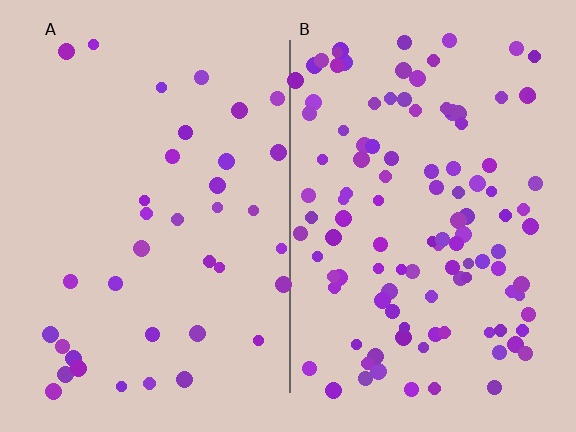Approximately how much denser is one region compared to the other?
Approximately 3.0× — region B over region A.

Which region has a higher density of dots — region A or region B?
B (the right).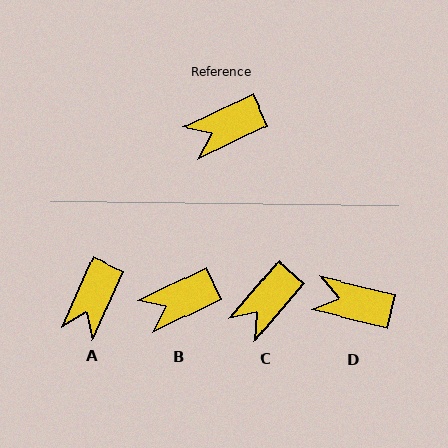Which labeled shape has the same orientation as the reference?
B.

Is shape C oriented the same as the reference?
No, it is off by about 24 degrees.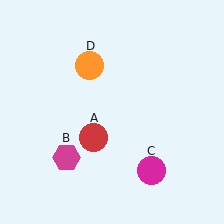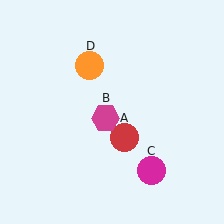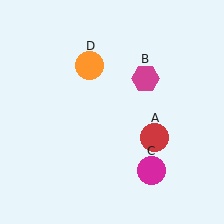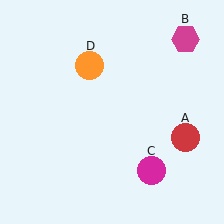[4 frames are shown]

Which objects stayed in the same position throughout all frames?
Magenta circle (object C) and orange circle (object D) remained stationary.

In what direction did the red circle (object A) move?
The red circle (object A) moved right.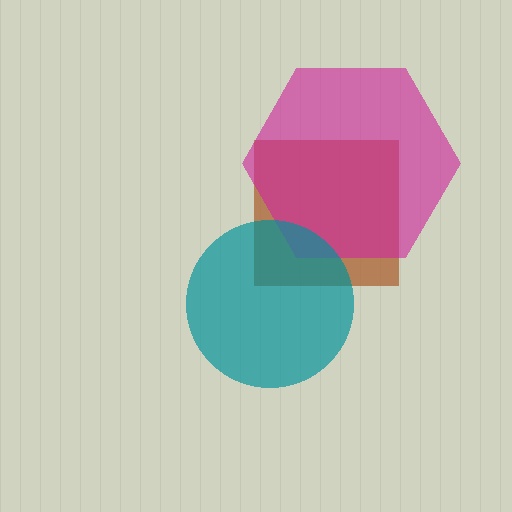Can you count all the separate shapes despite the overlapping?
Yes, there are 3 separate shapes.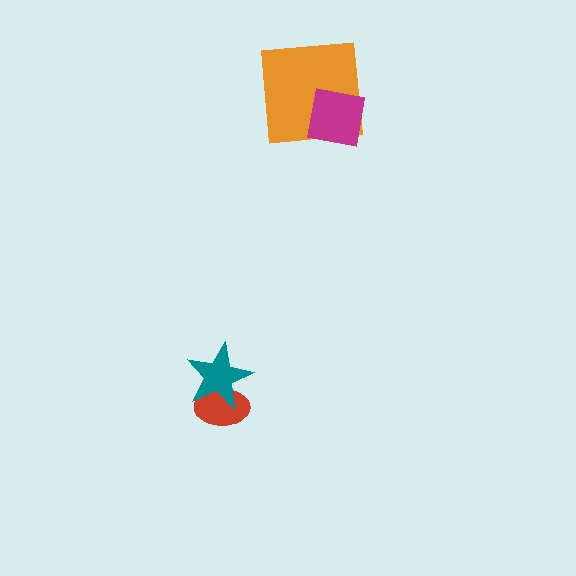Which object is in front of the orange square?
The magenta square is in front of the orange square.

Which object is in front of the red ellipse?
The teal star is in front of the red ellipse.